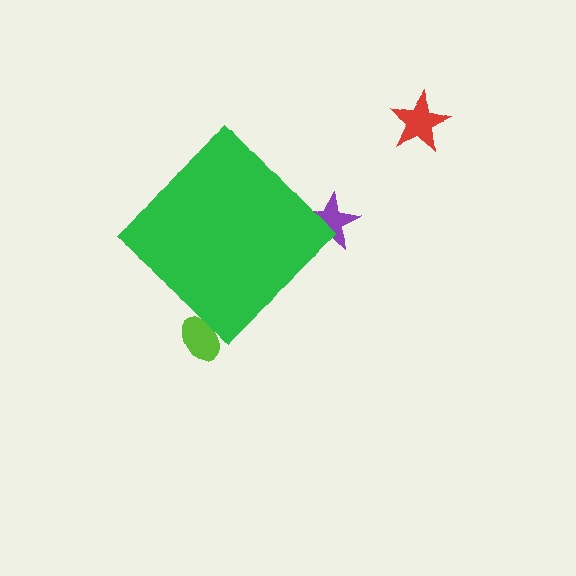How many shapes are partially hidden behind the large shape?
2 shapes are partially hidden.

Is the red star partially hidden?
No, the red star is fully visible.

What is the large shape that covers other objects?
A green diamond.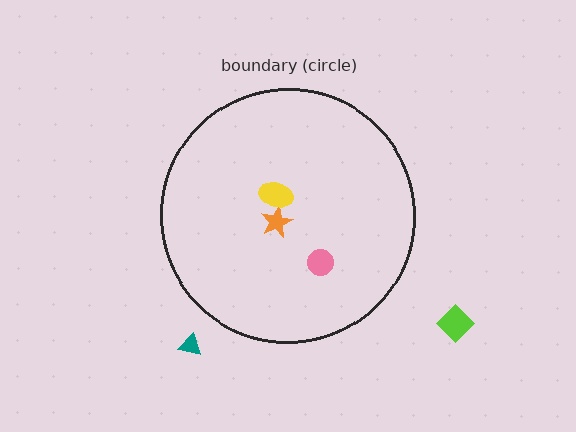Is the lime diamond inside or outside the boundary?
Outside.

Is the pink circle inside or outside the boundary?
Inside.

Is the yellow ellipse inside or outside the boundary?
Inside.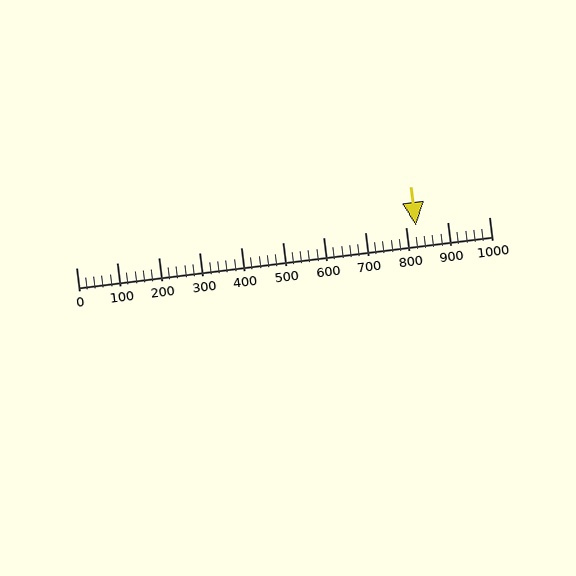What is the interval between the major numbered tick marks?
The major tick marks are spaced 100 units apart.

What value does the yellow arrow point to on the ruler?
The yellow arrow points to approximately 822.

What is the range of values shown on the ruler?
The ruler shows values from 0 to 1000.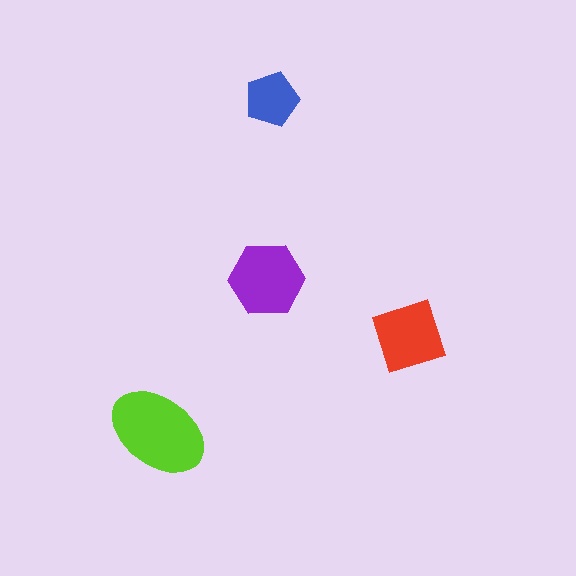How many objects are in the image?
There are 4 objects in the image.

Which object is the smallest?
The blue pentagon.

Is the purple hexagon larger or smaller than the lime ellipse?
Smaller.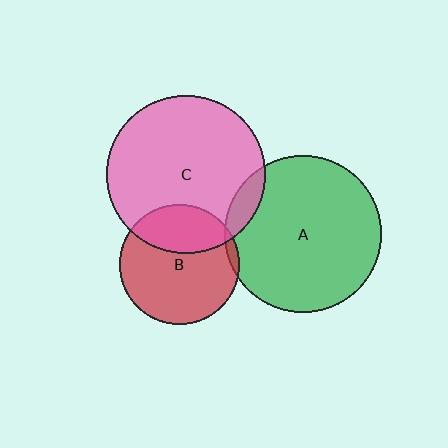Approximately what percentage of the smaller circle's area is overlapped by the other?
Approximately 30%.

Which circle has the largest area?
Circle C (pink).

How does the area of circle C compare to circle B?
Approximately 1.7 times.